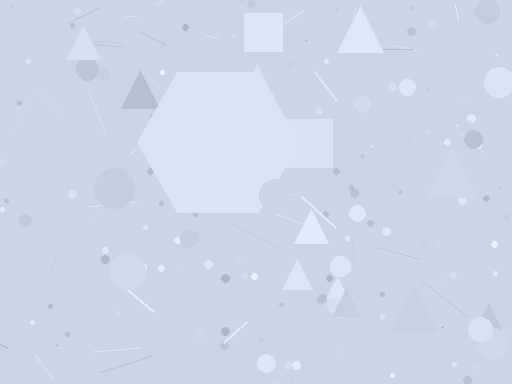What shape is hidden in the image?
A hexagon is hidden in the image.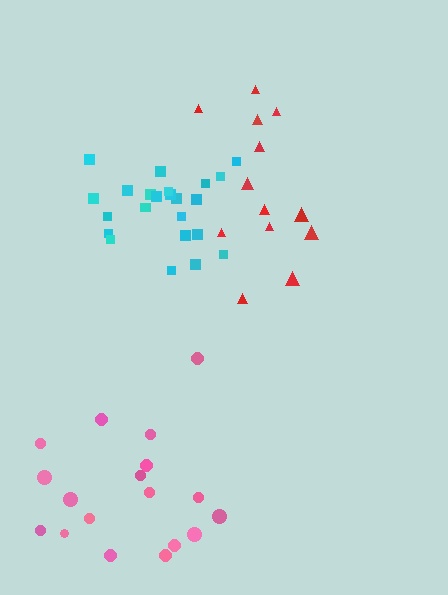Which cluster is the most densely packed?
Cyan.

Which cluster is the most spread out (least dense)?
Red.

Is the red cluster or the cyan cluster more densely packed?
Cyan.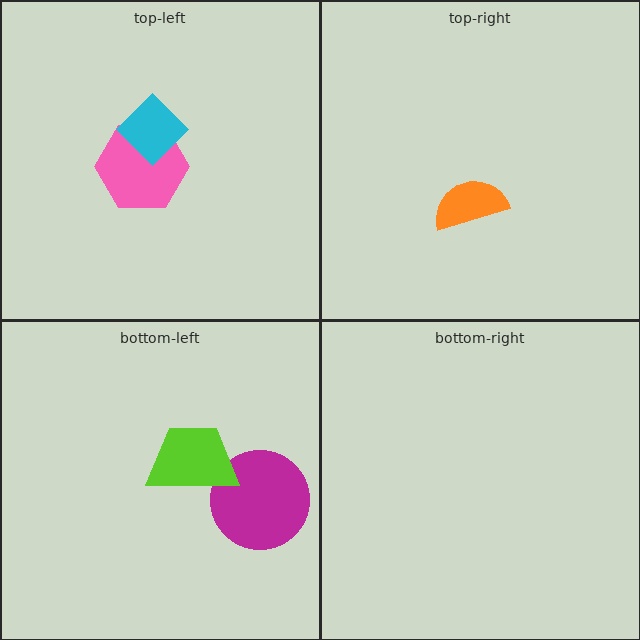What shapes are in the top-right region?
The orange semicircle.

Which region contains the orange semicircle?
The top-right region.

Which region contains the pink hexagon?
The top-left region.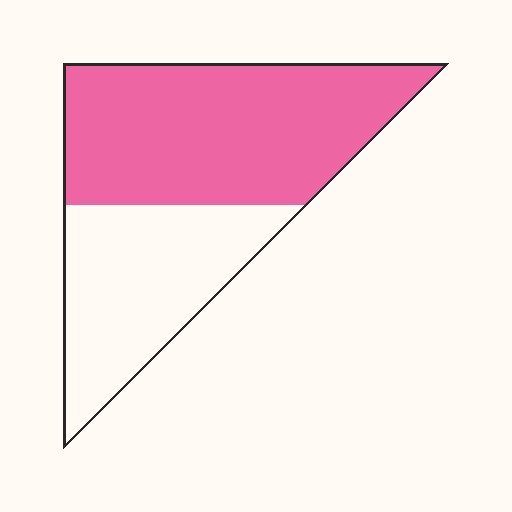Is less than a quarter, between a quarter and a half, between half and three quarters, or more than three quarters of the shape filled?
Between half and three quarters.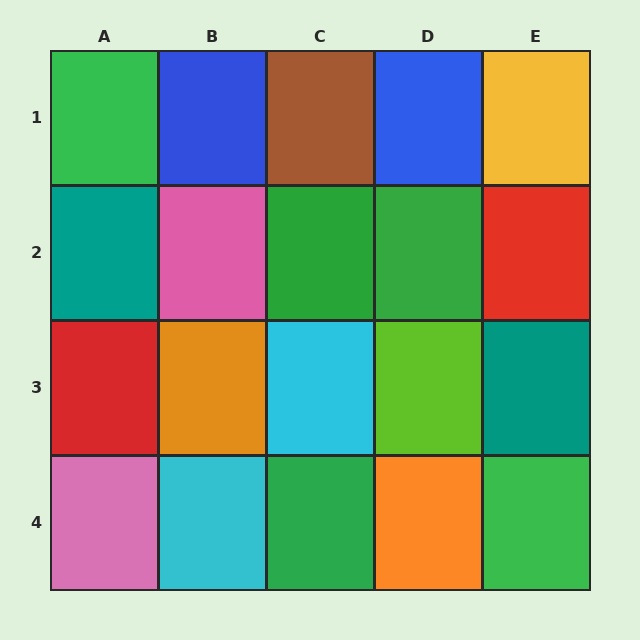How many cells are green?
5 cells are green.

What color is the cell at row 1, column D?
Blue.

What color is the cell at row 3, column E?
Teal.